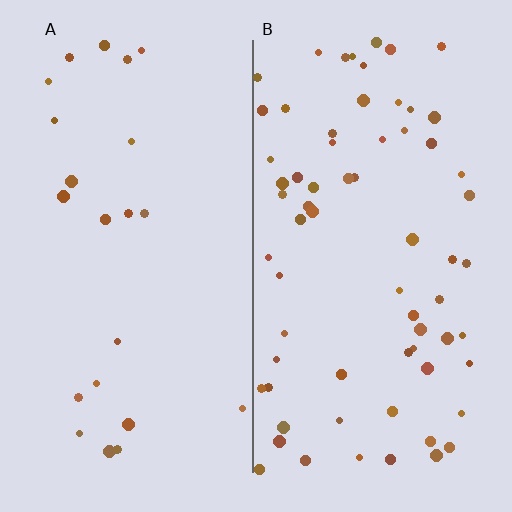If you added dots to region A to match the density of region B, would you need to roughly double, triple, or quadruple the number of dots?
Approximately triple.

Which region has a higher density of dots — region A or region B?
B (the right).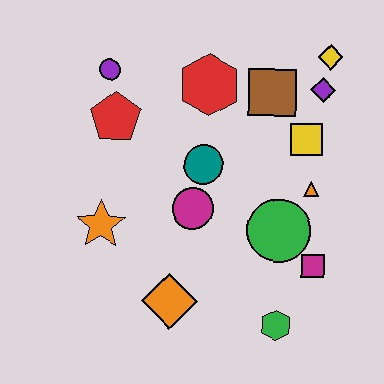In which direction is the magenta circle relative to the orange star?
The magenta circle is to the right of the orange star.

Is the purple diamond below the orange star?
No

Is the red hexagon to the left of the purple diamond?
Yes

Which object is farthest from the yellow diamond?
The orange diamond is farthest from the yellow diamond.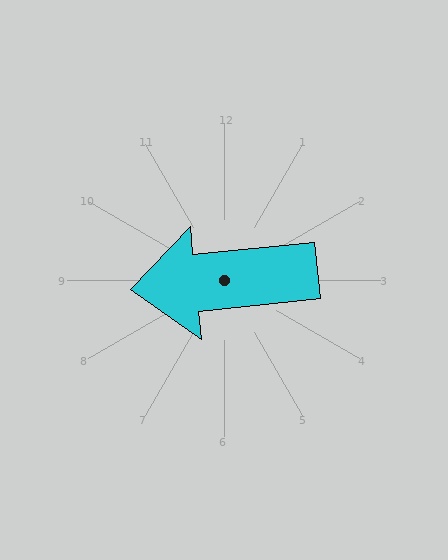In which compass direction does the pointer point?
West.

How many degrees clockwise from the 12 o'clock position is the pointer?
Approximately 264 degrees.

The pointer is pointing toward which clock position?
Roughly 9 o'clock.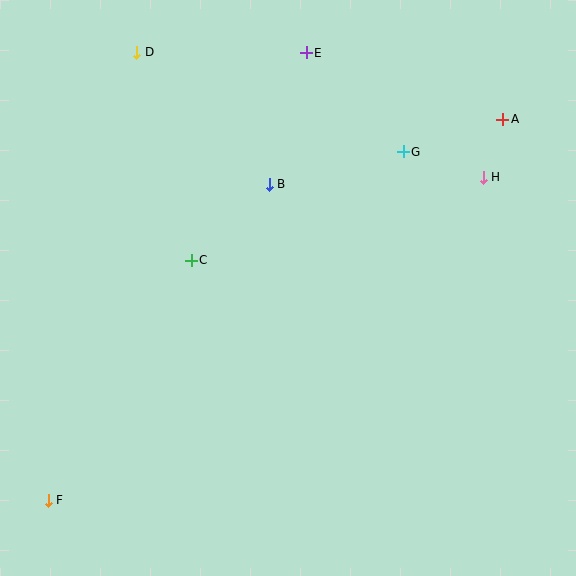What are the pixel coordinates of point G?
Point G is at (403, 152).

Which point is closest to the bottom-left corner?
Point F is closest to the bottom-left corner.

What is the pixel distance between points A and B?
The distance between A and B is 242 pixels.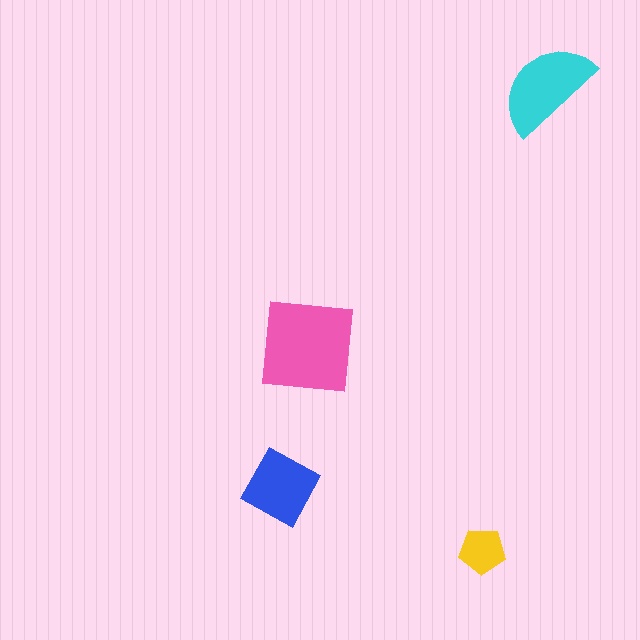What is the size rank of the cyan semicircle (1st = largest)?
2nd.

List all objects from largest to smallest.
The pink square, the cyan semicircle, the blue diamond, the yellow pentagon.